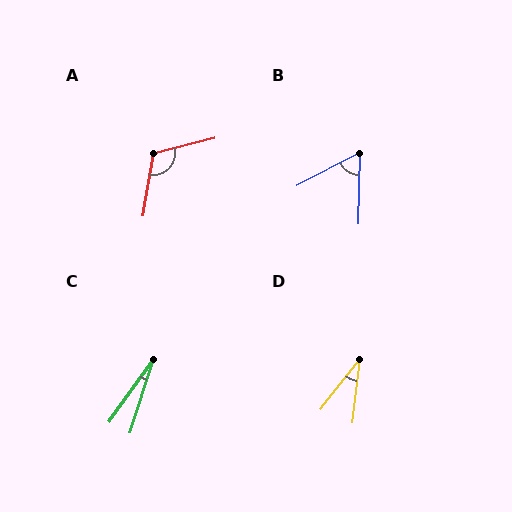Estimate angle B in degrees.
Approximately 62 degrees.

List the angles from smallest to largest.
C (18°), D (32°), B (62°), A (113°).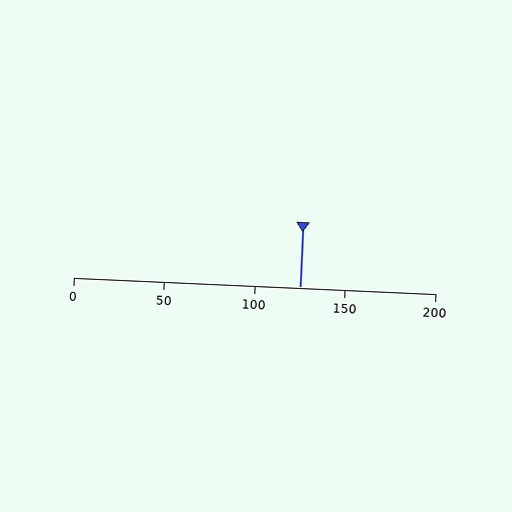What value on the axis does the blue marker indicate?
The marker indicates approximately 125.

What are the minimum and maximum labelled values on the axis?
The axis runs from 0 to 200.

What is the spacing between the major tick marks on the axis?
The major ticks are spaced 50 apart.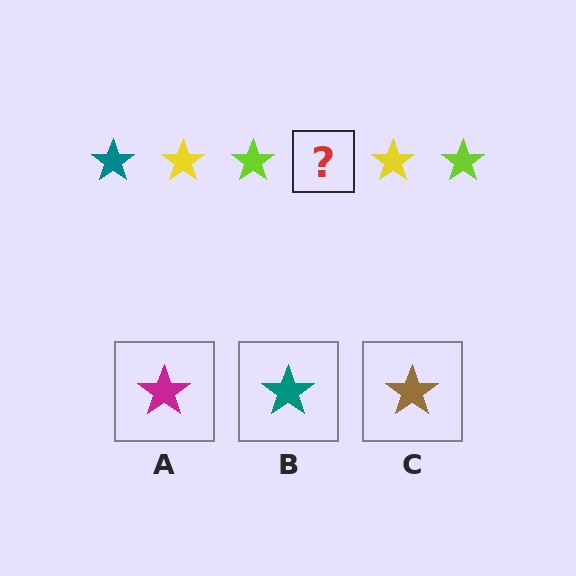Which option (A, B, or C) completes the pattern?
B.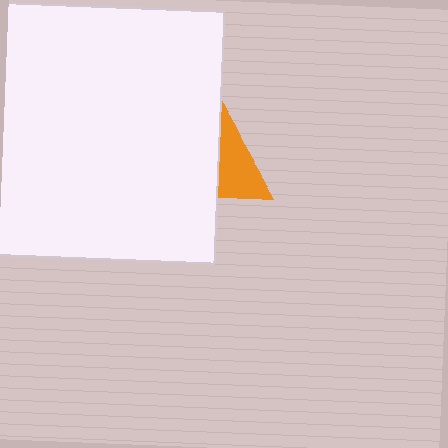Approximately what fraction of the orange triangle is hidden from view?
Roughly 65% of the orange triangle is hidden behind the white square.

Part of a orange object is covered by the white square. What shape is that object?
It is a triangle.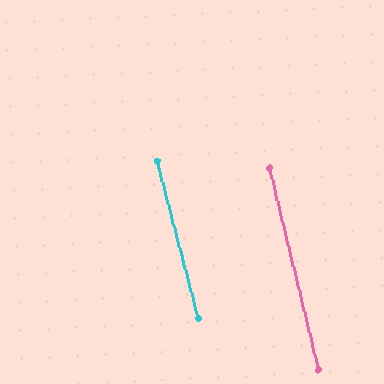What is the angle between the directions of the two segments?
Approximately 1 degree.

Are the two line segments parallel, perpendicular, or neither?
Parallel — their directions differ by only 1.0°.